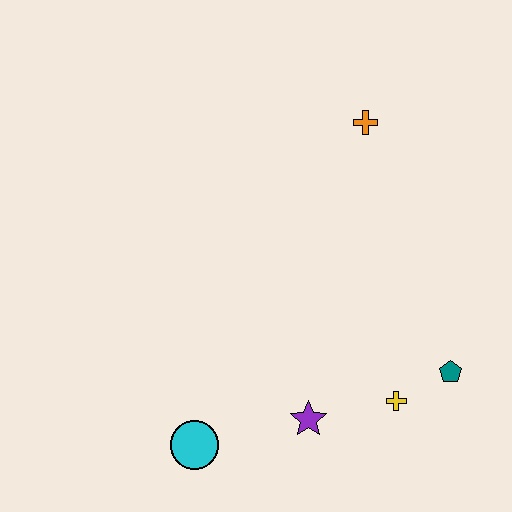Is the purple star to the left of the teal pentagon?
Yes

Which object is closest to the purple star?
The yellow cross is closest to the purple star.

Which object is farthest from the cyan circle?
The orange cross is farthest from the cyan circle.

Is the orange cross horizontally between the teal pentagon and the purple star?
Yes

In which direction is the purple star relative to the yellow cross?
The purple star is to the left of the yellow cross.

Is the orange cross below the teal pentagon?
No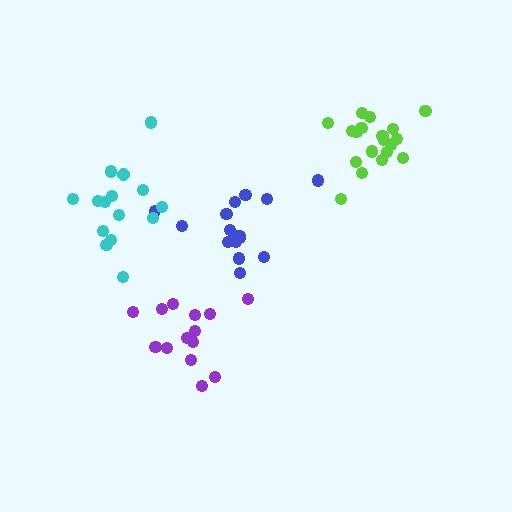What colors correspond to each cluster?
The clusters are colored: lime, blue, cyan, purple.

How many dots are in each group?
Group 1: 19 dots, Group 2: 16 dots, Group 3: 15 dots, Group 4: 14 dots (64 total).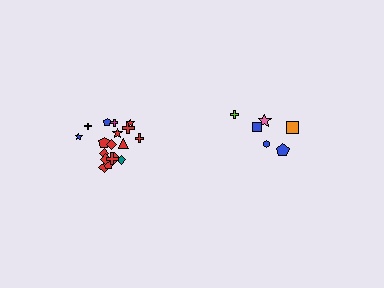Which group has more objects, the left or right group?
The left group.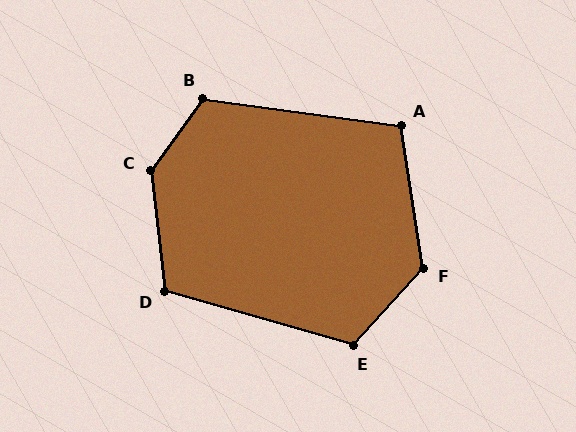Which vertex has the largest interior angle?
C, at approximately 137 degrees.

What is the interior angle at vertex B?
Approximately 118 degrees (obtuse).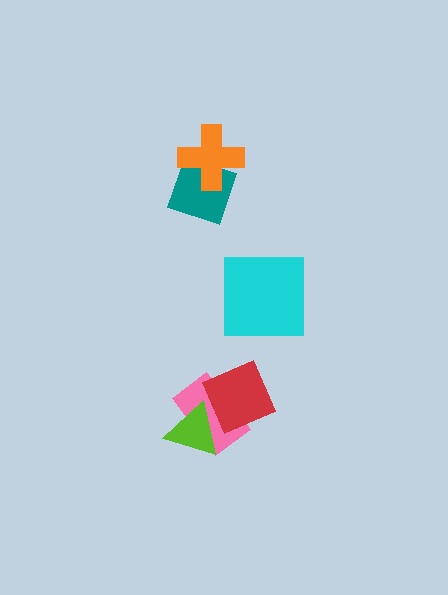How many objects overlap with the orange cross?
1 object overlaps with the orange cross.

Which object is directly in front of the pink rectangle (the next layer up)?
The lime triangle is directly in front of the pink rectangle.